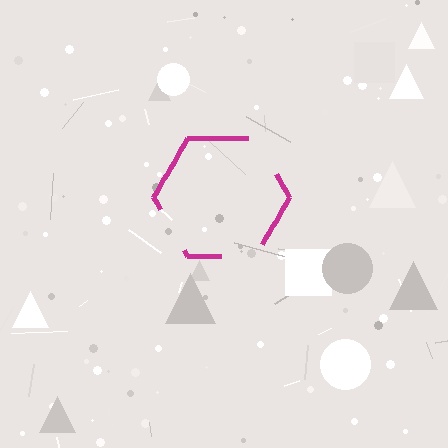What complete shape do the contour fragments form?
The contour fragments form a hexagon.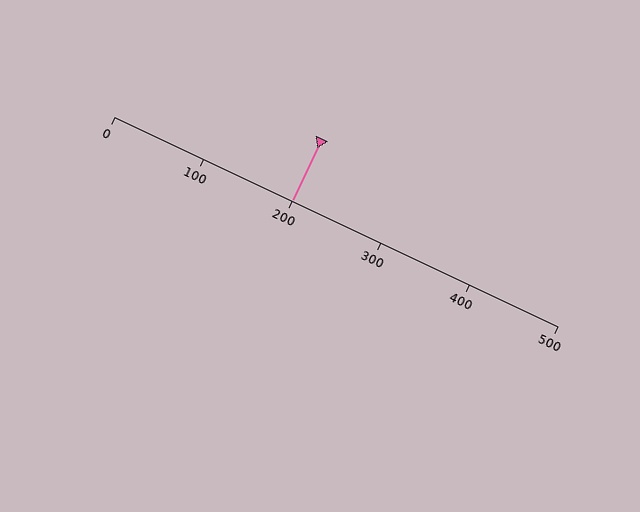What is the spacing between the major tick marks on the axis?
The major ticks are spaced 100 apart.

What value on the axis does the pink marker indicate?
The marker indicates approximately 200.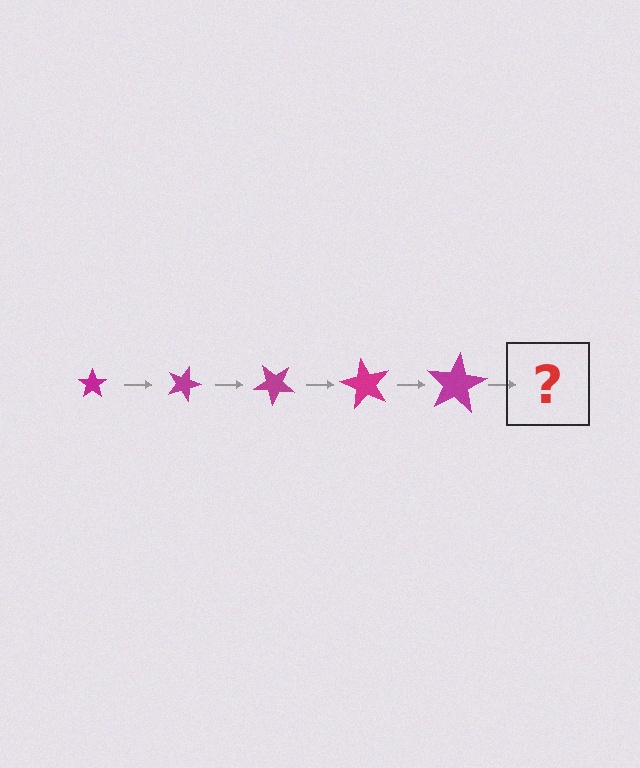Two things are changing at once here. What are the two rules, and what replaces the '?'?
The two rules are that the star grows larger each step and it rotates 20 degrees each step. The '?' should be a star, larger than the previous one and rotated 100 degrees from the start.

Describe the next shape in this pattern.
It should be a star, larger than the previous one and rotated 100 degrees from the start.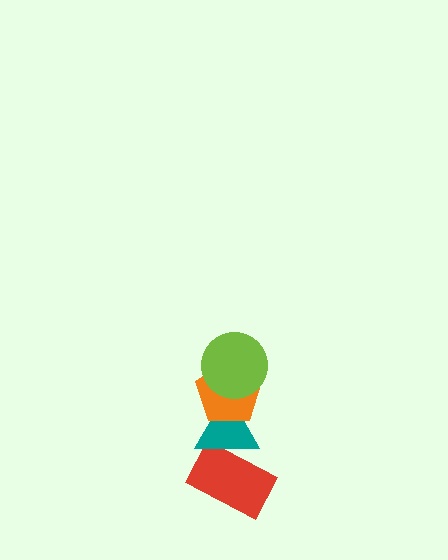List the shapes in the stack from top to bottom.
From top to bottom: the lime circle, the orange pentagon, the teal triangle, the red rectangle.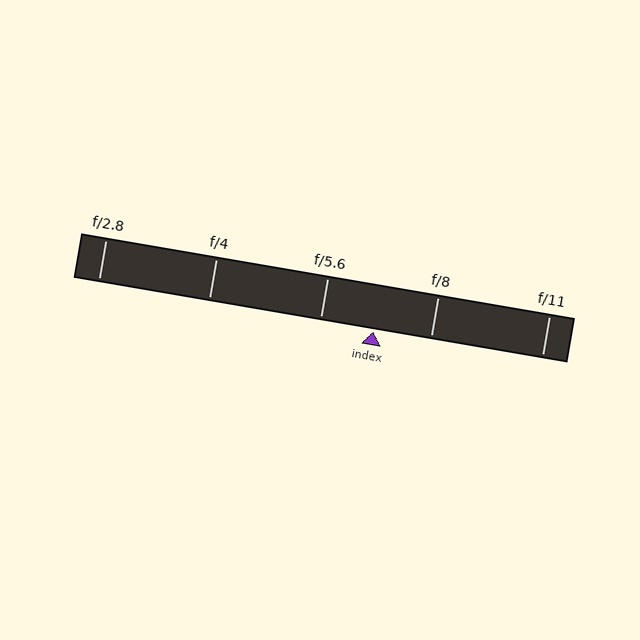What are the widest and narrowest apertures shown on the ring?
The widest aperture shown is f/2.8 and the narrowest is f/11.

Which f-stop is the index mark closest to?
The index mark is closest to f/5.6.